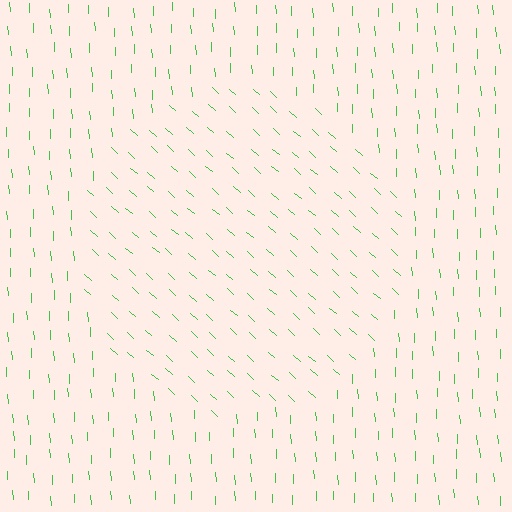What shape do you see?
I see a circle.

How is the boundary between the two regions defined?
The boundary is defined purely by a change in line orientation (approximately 45 degrees difference). All lines are the same color and thickness.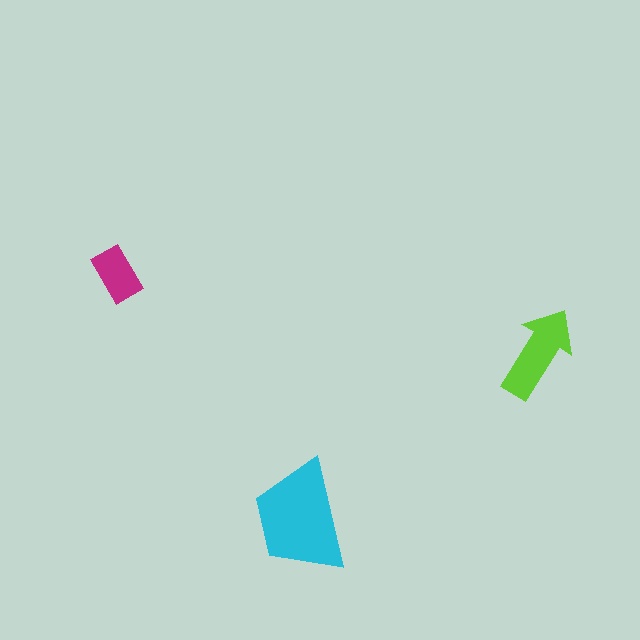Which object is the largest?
The cyan trapezoid.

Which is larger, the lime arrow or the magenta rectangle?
The lime arrow.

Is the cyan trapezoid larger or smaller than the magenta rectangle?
Larger.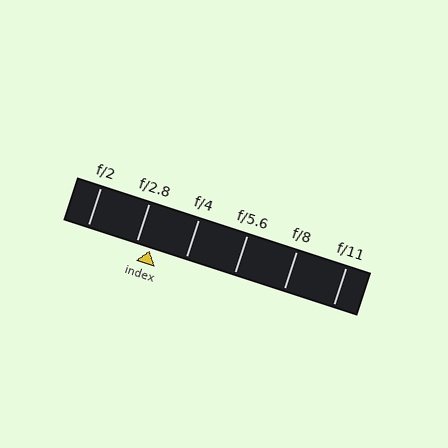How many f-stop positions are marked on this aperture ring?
There are 6 f-stop positions marked.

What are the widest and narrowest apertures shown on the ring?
The widest aperture shown is f/2 and the narrowest is f/11.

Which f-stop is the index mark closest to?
The index mark is closest to f/2.8.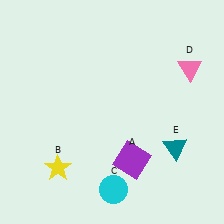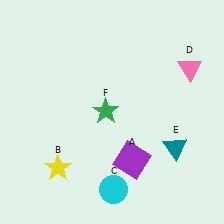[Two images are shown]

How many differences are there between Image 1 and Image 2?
There is 1 difference between the two images.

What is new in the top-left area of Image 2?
A green star (F) was added in the top-left area of Image 2.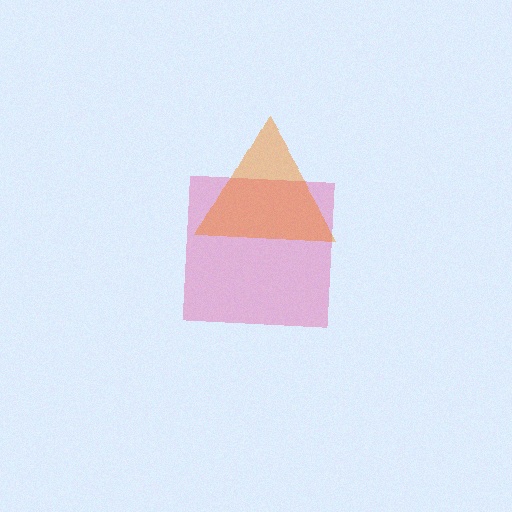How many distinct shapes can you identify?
There are 2 distinct shapes: a pink square, an orange triangle.